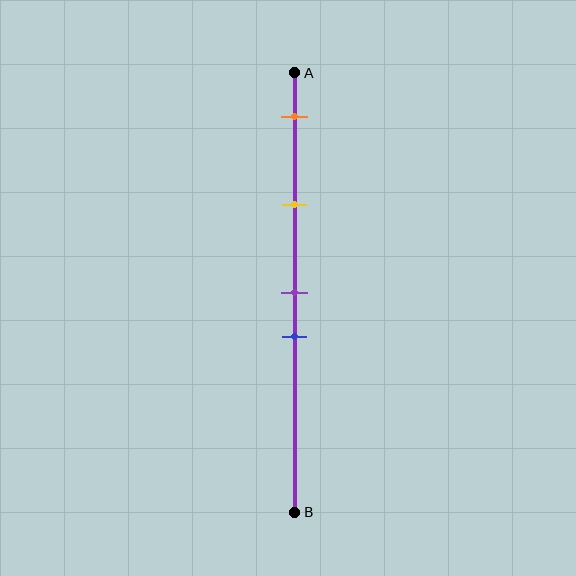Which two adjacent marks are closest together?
The purple and blue marks are the closest adjacent pair.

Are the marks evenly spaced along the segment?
No, the marks are not evenly spaced.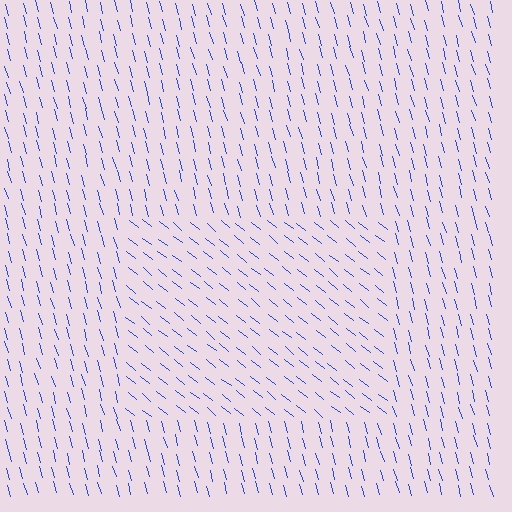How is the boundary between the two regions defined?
The boundary is defined purely by a change in line orientation (approximately 36 degrees difference). All lines are the same color and thickness.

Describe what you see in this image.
The image is filled with small blue line segments. A rectangle region in the image has lines oriented differently from the surrounding lines, creating a visible texture boundary.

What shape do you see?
I see a rectangle.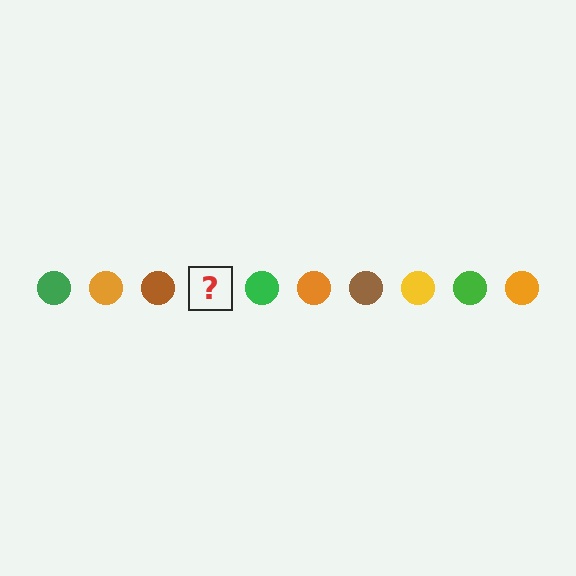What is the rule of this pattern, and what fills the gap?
The rule is that the pattern cycles through green, orange, brown, yellow circles. The gap should be filled with a yellow circle.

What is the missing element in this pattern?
The missing element is a yellow circle.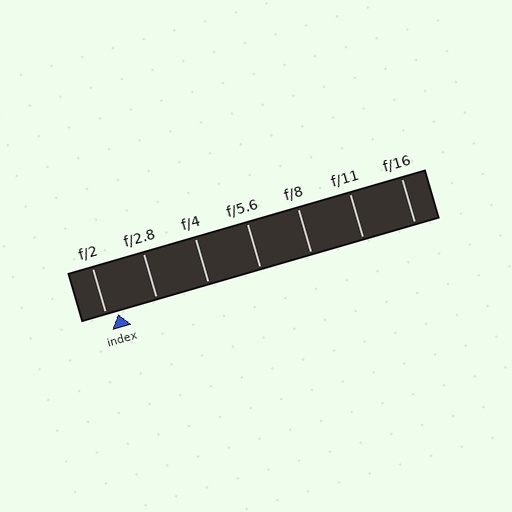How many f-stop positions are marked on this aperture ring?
There are 7 f-stop positions marked.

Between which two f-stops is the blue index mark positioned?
The index mark is between f/2 and f/2.8.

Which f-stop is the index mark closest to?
The index mark is closest to f/2.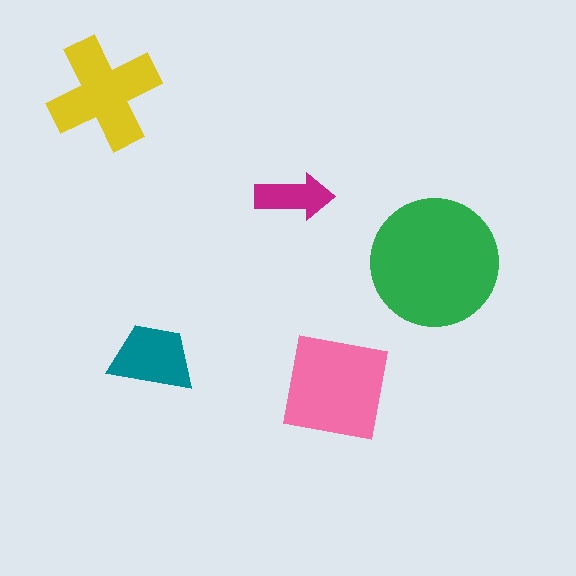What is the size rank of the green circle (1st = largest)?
1st.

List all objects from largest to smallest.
The green circle, the pink square, the yellow cross, the teal trapezoid, the magenta arrow.